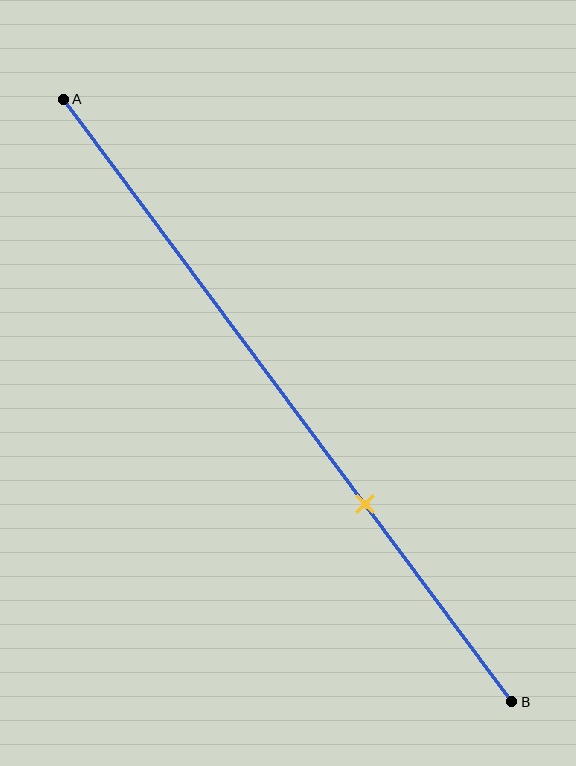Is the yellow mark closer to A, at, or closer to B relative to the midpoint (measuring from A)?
The yellow mark is closer to point B than the midpoint of segment AB.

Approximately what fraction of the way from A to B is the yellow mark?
The yellow mark is approximately 65% of the way from A to B.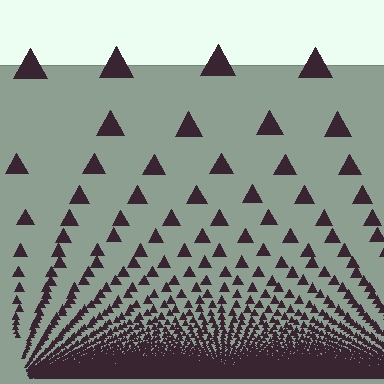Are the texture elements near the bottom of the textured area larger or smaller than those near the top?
Smaller. The gradient is inverted — elements near the bottom are smaller and denser.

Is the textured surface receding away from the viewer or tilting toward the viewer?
The surface appears to tilt toward the viewer. Texture elements get larger and sparser toward the top.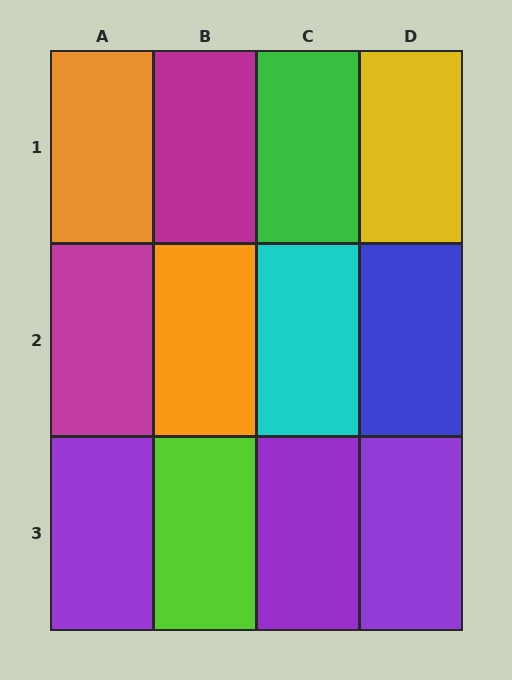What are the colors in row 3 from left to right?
Purple, lime, purple, purple.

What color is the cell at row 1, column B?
Magenta.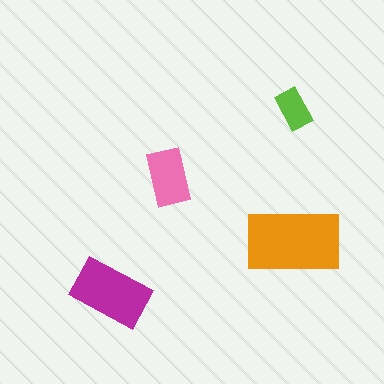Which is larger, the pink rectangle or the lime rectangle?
The pink one.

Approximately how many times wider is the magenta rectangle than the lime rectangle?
About 2 times wider.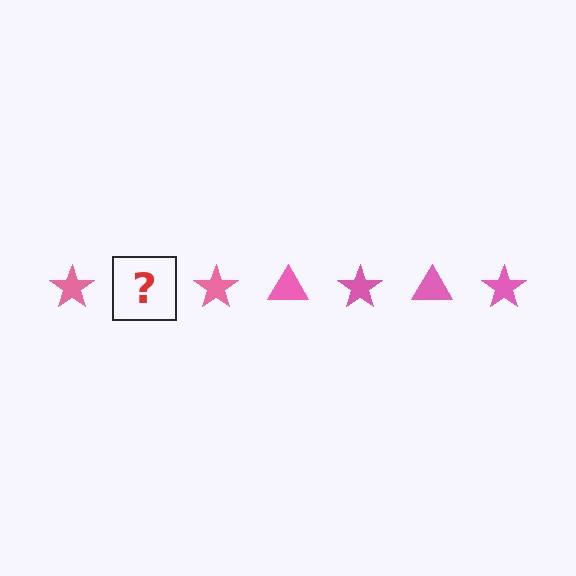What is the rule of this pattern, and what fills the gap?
The rule is that the pattern cycles through star, triangle shapes in pink. The gap should be filled with a pink triangle.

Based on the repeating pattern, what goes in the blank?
The blank should be a pink triangle.